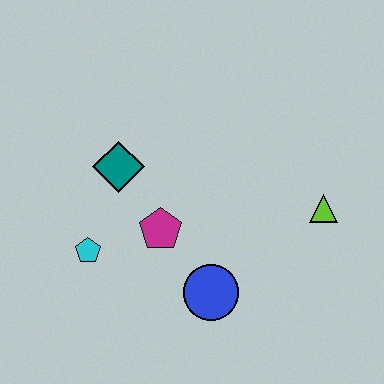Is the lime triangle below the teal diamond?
Yes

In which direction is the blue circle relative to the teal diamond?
The blue circle is below the teal diamond.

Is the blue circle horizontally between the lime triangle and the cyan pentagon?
Yes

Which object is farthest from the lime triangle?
The cyan pentagon is farthest from the lime triangle.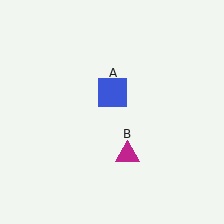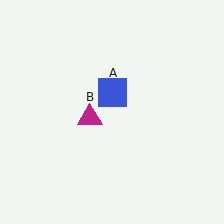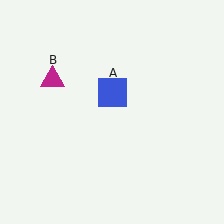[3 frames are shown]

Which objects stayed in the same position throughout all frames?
Blue square (object A) remained stationary.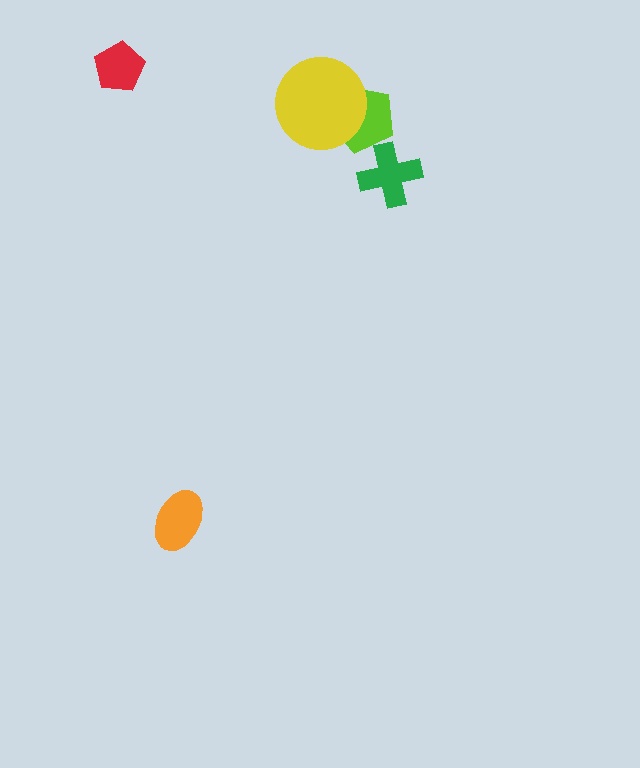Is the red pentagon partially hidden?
No, no other shape covers it.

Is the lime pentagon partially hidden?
Yes, it is partially covered by another shape.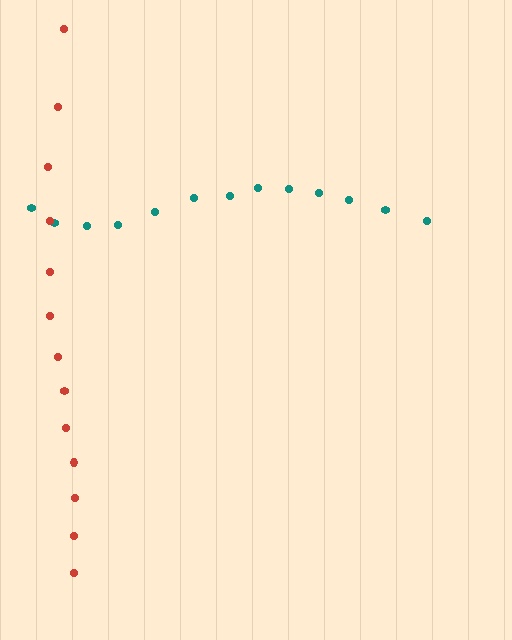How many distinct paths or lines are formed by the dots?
There are 2 distinct paths.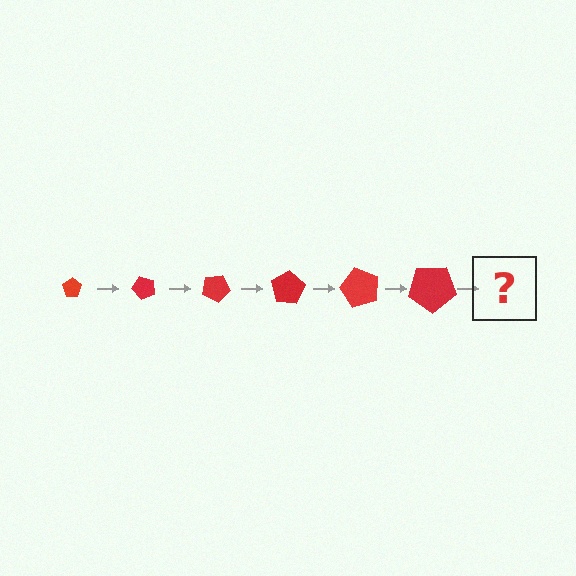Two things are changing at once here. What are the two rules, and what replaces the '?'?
The two rules are that the pentagon grows larger each step and it rotates 50 degrees each step. The '?' should be a pentagon, larger than the previous one and rotated 300 degrees from the start.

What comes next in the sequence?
The next element should be a pentagon, larger than the previous one and rotated 300 degrees from the start.